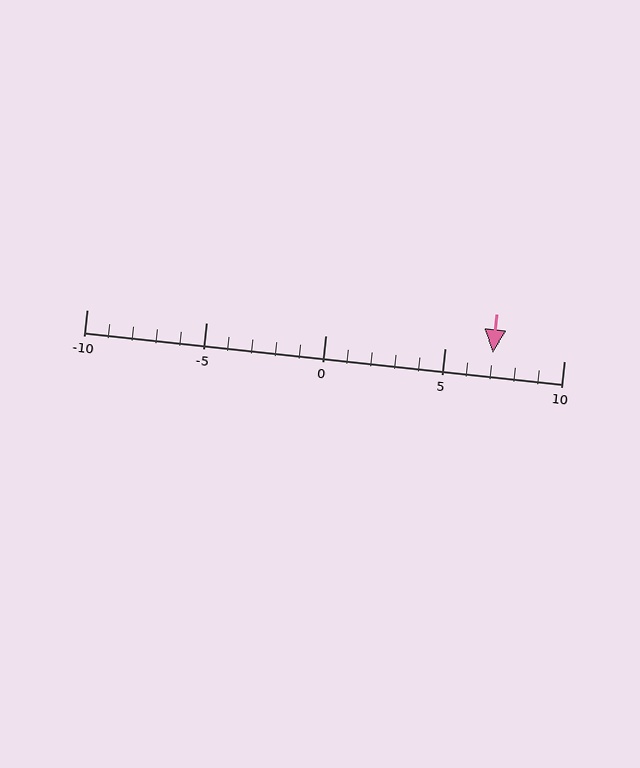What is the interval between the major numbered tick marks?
The major tick marks are spaced 5 units apart.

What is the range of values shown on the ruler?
The ruler shows values from -10 to 10.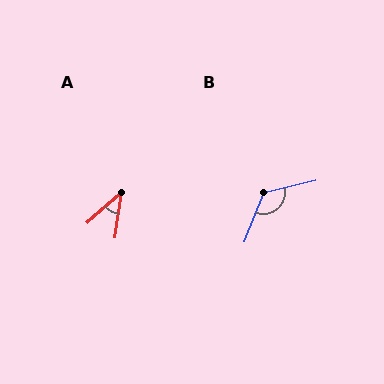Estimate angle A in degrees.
Approximately 41 degrees.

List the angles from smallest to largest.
A (41°), B (124°).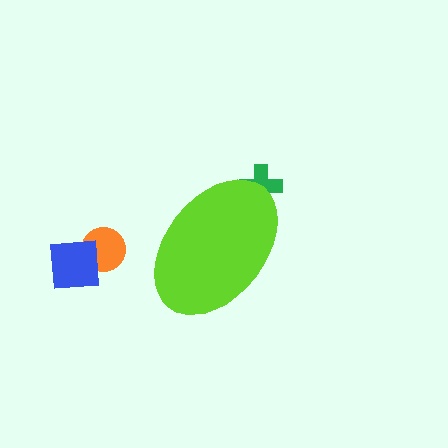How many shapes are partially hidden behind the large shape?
1 shape is partially hidden.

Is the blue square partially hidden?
No, the blue square is fully visible.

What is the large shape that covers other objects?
A lime ellipse.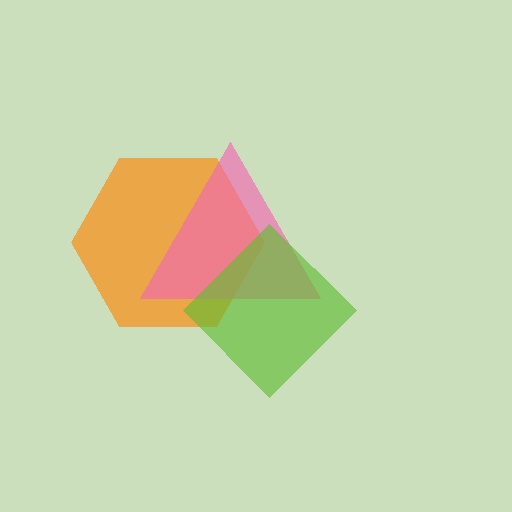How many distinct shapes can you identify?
There are 3 distinct shapes: an orange hexagon, a pink triangle, a lime diamond.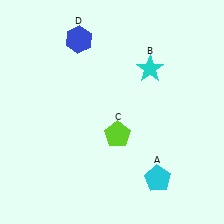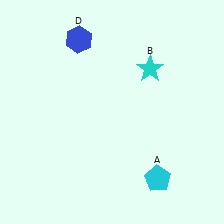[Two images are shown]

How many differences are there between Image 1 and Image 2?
There is 1 difference between the two images.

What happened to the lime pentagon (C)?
The lime pentagon (C) was removed in Image 2. It was in the bottom-right area of Image 1.